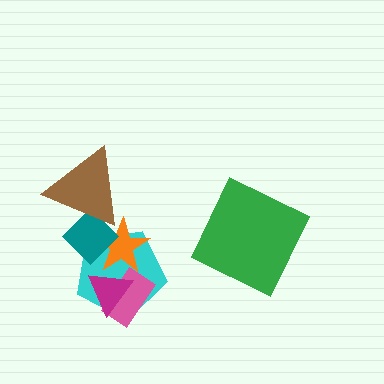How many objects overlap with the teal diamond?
3 objects overlap with the teal diamond.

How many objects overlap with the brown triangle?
2 objects overlap with the brown triangle.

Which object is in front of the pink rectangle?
The magenta triangle is in front of the pink rectangle.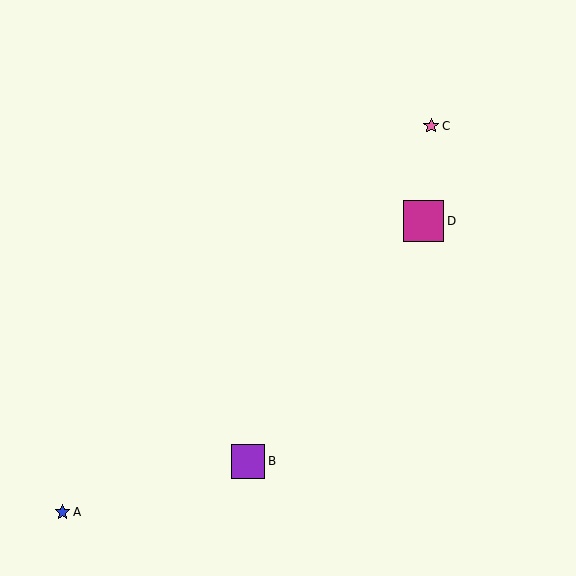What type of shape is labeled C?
Shape C is a pink star.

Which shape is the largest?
The magenta square (labeled D) is the largest.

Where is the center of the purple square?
The center of the purple square is at (248, 461).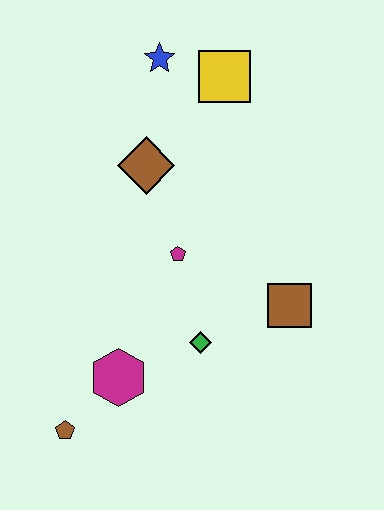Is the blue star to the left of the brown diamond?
No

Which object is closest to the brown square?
The green diamond is closest to the brown square.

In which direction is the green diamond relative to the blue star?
The green diamond is below the blue star.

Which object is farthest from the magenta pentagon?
The brown pentagon is farthest from the magenta pentagon.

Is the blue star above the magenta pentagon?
Yes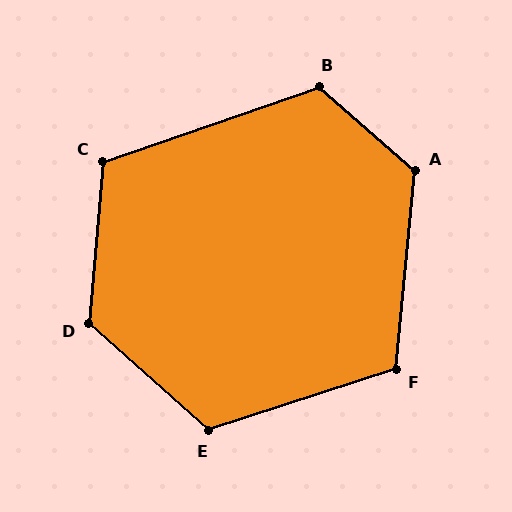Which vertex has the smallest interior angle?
F, at approximately 113 degrees.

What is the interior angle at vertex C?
Approximately 114 degrees (obtuse).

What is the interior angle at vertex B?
Approximately 120 degrees (obtuse).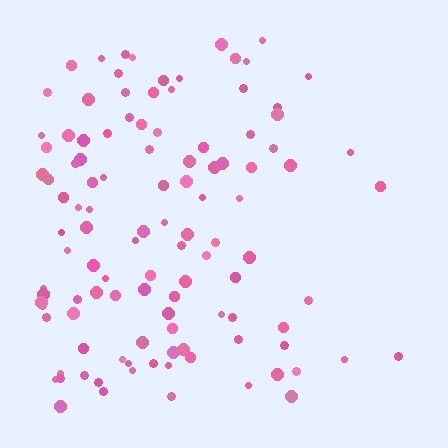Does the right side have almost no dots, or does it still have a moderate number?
Still a moderate number, just noticeably fewer than the left.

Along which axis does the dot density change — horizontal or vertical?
Horizontal.